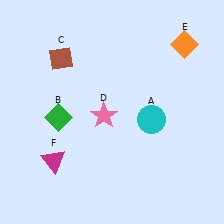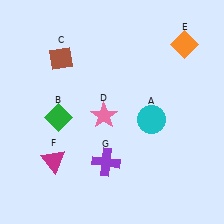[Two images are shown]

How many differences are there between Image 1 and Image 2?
There is 1 difference between the two images.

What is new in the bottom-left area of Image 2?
A purple cross (G) was added in the bottom-left area of Image 2.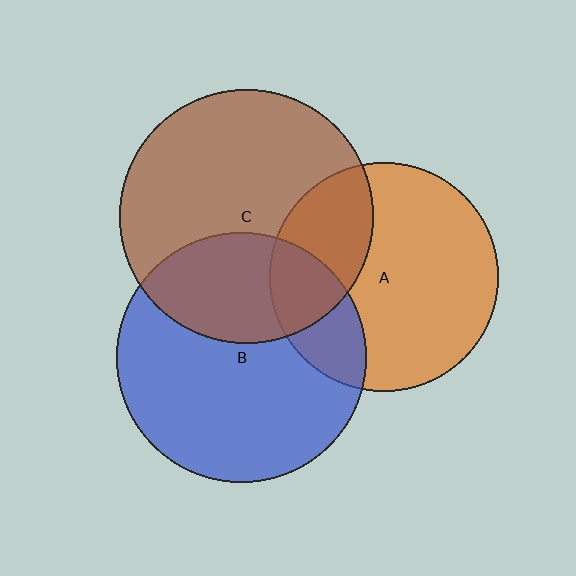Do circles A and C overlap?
Yes.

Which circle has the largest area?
Circle C (brown).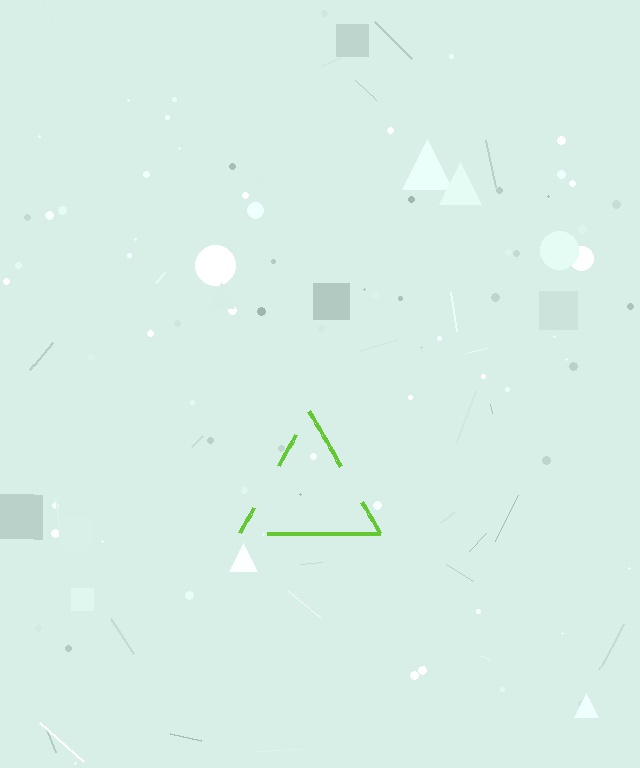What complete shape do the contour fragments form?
The contour fragments form a triangle.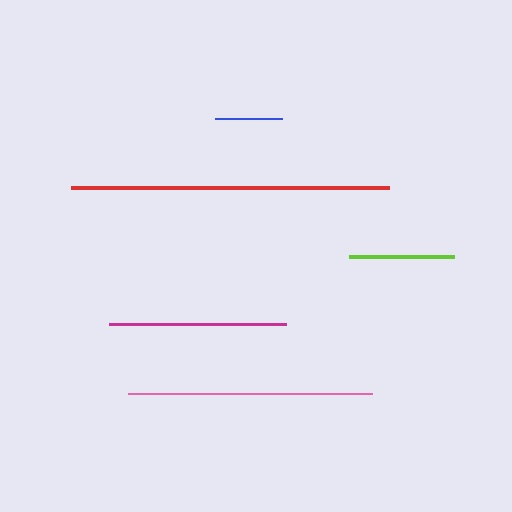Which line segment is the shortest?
The blue line is the shortest at approximately 68 pixels.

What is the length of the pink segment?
The pink segment is approximately 244 pixels long.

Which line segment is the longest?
The red line is the longest at approximately 318 pixels.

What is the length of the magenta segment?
The magenta segment is approximately 176 pixels long.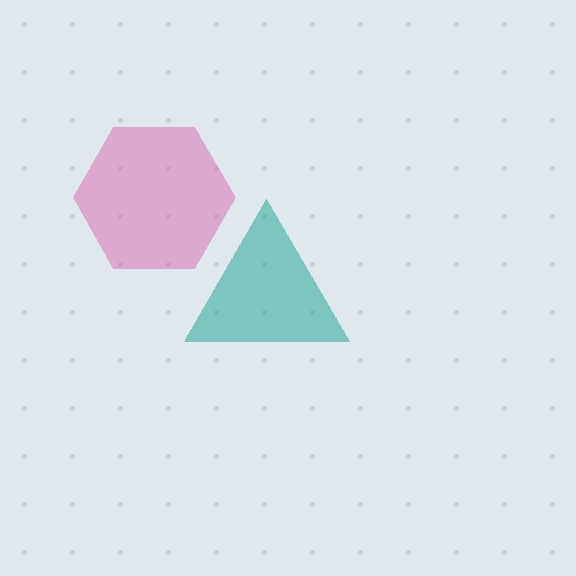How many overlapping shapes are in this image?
There are 2 overlapping shapes in the image.